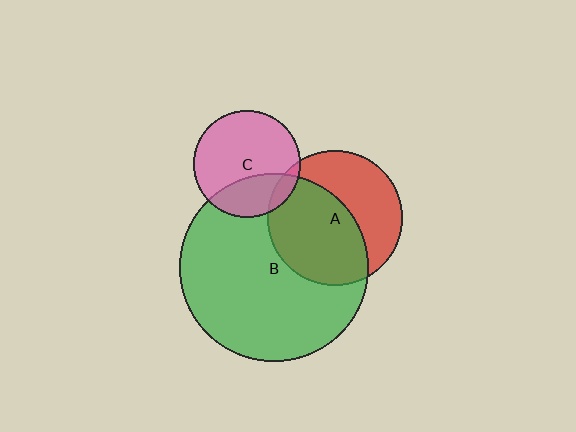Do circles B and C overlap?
Yes.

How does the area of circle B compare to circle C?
Approximately 3.1 times.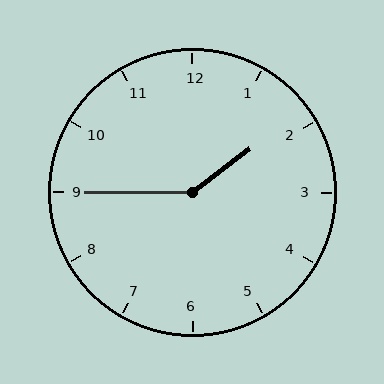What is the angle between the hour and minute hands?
Approximately 142 degrees.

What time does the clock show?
1:45.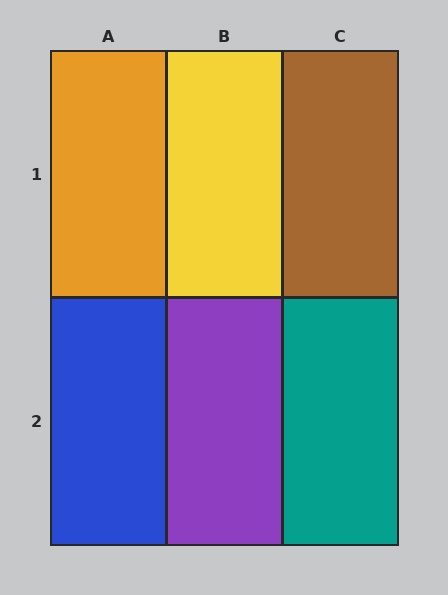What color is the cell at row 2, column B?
Purple.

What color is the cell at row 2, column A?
Blue.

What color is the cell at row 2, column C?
Teal.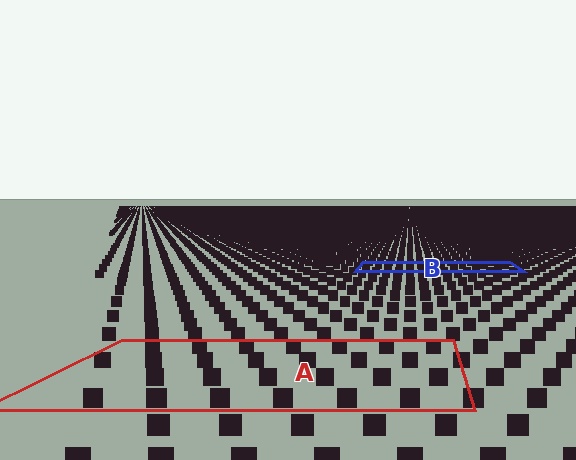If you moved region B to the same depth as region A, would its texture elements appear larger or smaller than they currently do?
They would appear larger. At a closer depth, the same texture elements are projected at a bigger on-screen size.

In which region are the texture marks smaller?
The texture marks are smaller in region B, because it is farther away.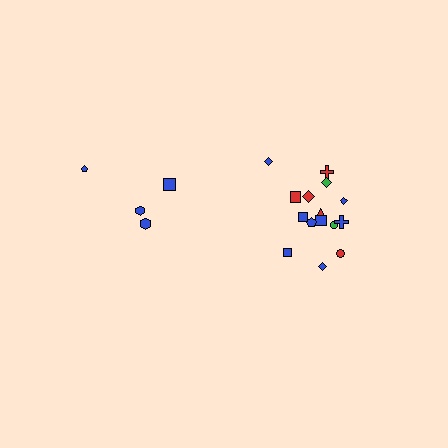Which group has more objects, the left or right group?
The right group.